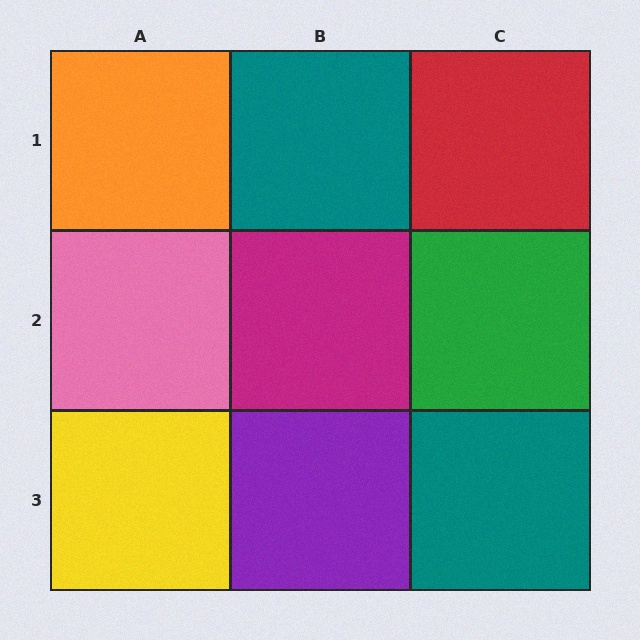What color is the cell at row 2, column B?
Magenta.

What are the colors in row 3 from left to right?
Yellow, purple, teal.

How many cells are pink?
1 cell is pink.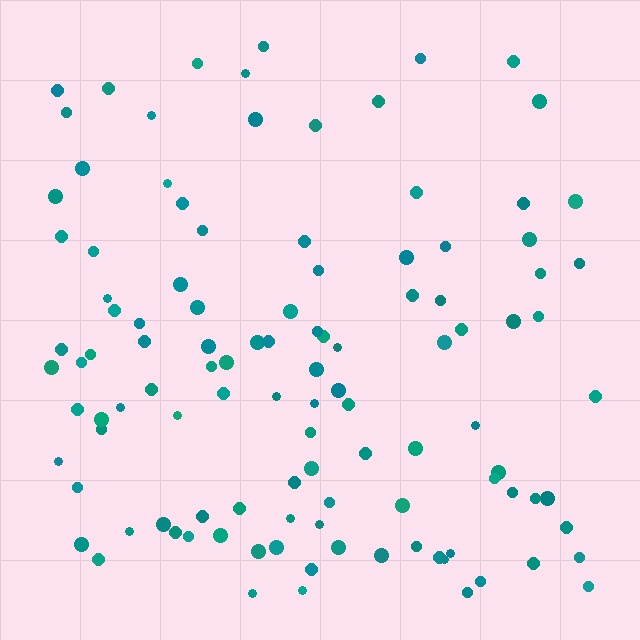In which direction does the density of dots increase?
From top to bottom, with the bottom side densest.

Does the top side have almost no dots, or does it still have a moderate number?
Still a moderate number, just noticeably fewer than the bottom.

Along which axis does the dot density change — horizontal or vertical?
Vertical.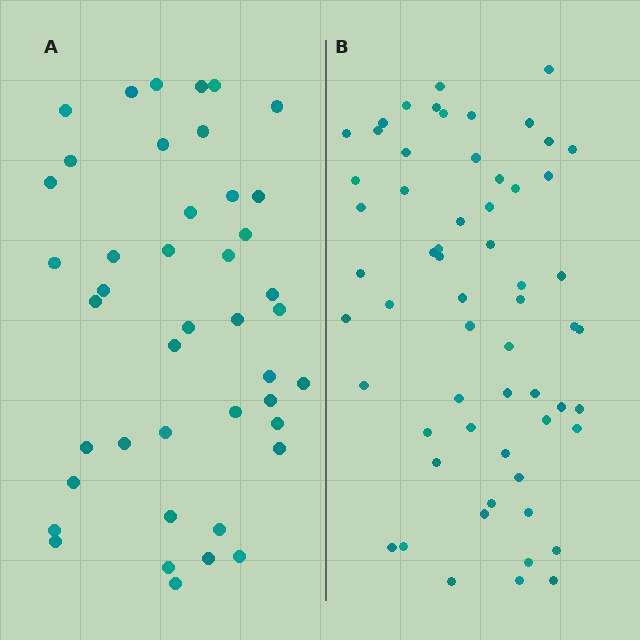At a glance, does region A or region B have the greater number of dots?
Region B (the right region) has more dots.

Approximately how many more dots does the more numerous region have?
Region B has approximately 15 more dots than region A.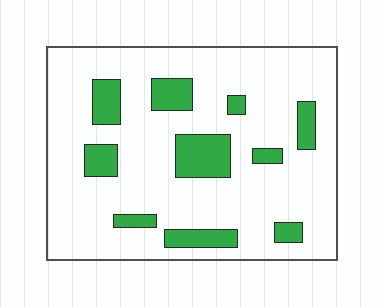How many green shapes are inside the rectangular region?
10.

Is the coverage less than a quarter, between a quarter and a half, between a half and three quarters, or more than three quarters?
Less than a quarter.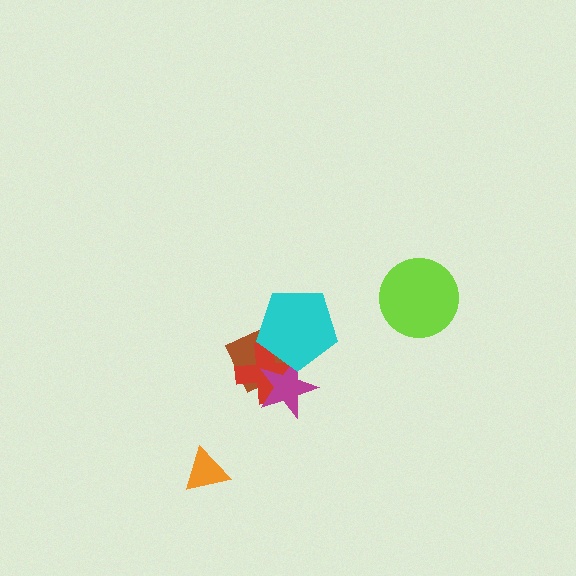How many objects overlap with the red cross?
3 objects overlap with the red cross.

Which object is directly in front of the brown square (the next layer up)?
The red cross is directly in front of the brown square.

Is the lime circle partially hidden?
No, no other shape covers it.